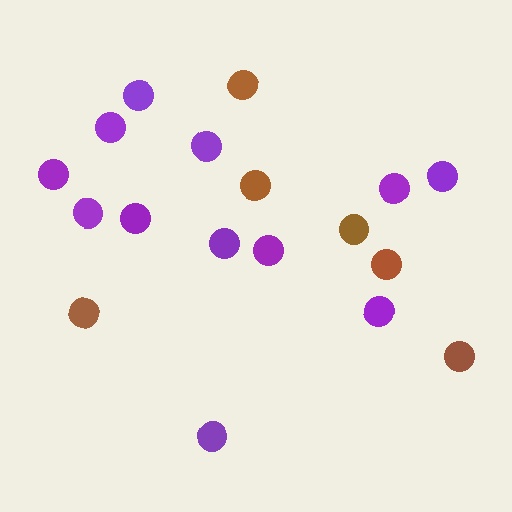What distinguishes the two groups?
There are 2 groups: one group of brown circles (6) and one group of purple circles (12).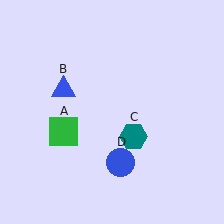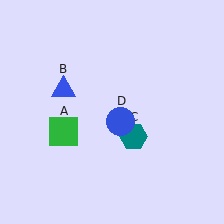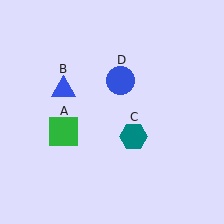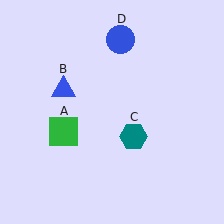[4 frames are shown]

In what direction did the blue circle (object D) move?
The blue circle (object D) moved up.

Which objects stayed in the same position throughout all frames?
Green square (object A) and blue triangle (object B) and teal hexagon (object C) remained stationary.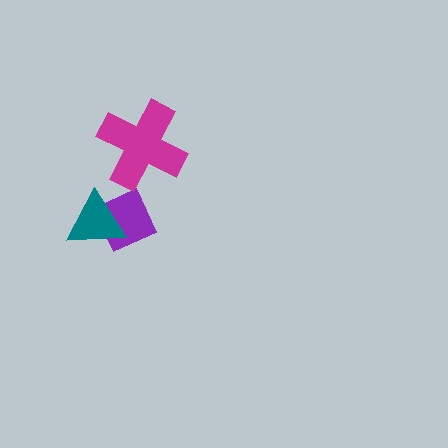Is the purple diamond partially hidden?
Yes, it is partially covered by another shape.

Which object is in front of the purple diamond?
The teal triangle is in front of the purple diamond.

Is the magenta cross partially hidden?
No, no other shape covers it.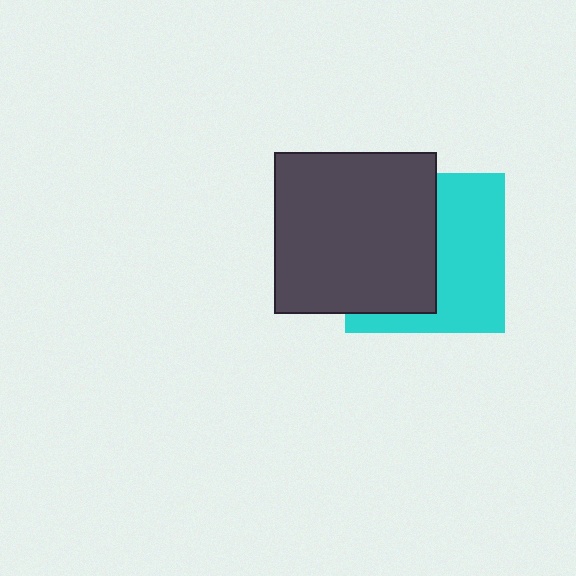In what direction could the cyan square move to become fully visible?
The cyan square could move right. That would shift it out from behind the dark gray square entirely.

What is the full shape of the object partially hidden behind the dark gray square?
The partially hidden object is a cyan square.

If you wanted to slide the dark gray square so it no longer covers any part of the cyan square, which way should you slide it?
Slide it left — that is the most direct way to separate the two shapes.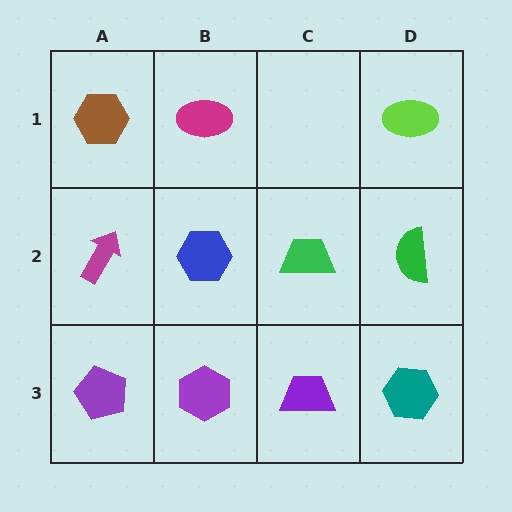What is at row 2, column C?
A green trapezoid.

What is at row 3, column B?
A purple hexagon.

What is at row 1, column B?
A magenta ellipse.